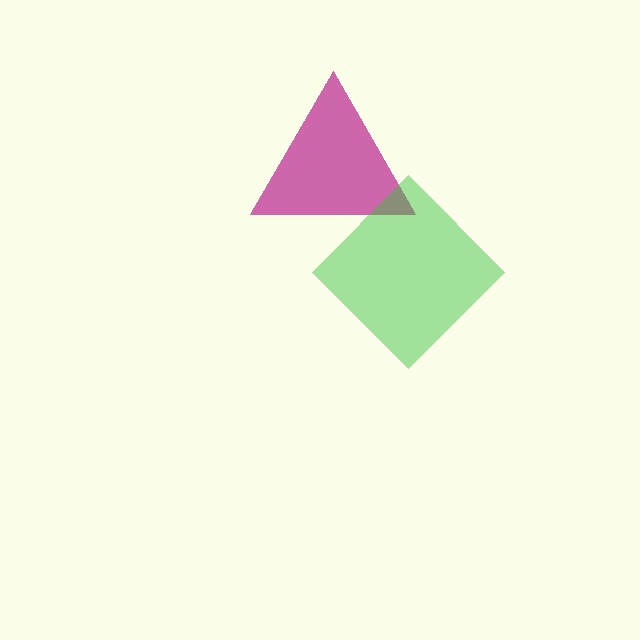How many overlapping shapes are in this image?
There are 2 overlapping shapes in the image.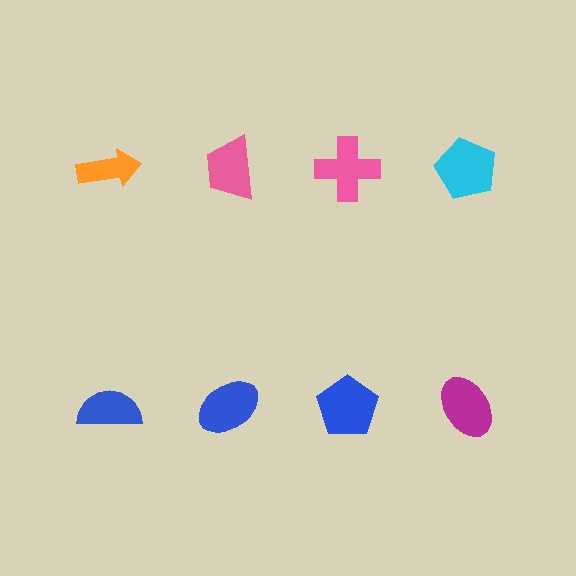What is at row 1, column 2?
A pink trapezoid.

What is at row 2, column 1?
A blue semicircle.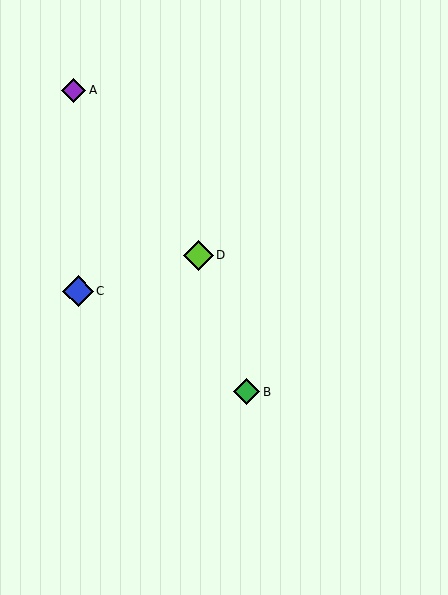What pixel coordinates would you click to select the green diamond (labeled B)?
Click at (247, 392) to select the green diamond B.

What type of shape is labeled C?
Shape C is a blue diamond.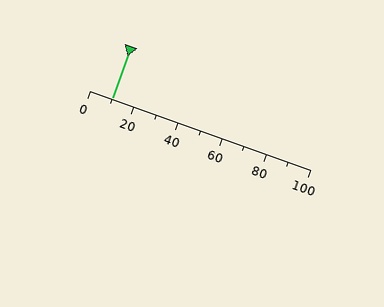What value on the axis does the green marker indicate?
The marker indicates approximately 10.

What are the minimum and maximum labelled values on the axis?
The axis runs from 0 to 100.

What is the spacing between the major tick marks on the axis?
The major ticks are spaced 20 apart.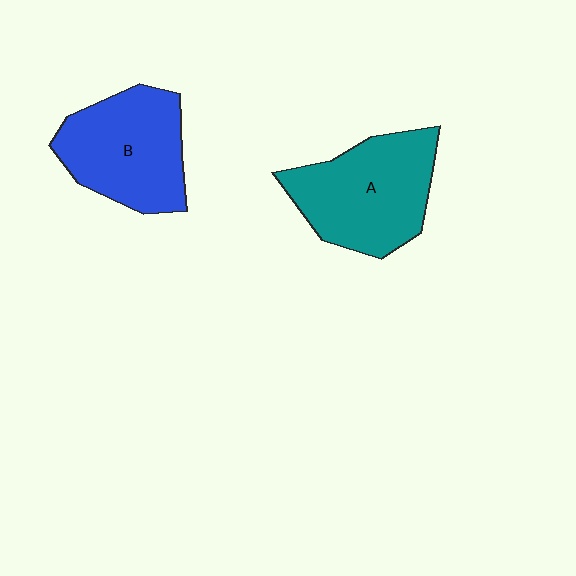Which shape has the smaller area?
Shape B (blue).